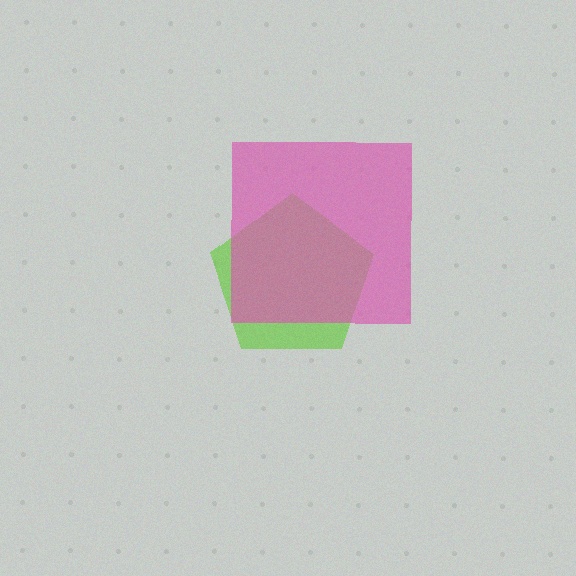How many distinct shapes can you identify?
There are 2 distinct shapes: a lime pentagon, a pink square.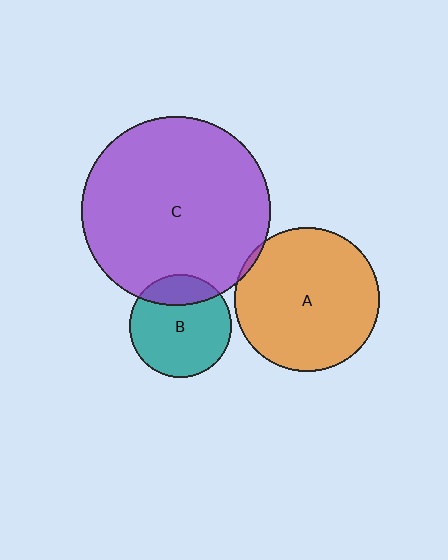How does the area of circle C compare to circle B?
Approximately 3.4 times.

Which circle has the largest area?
Circle C (purple).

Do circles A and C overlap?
Yes.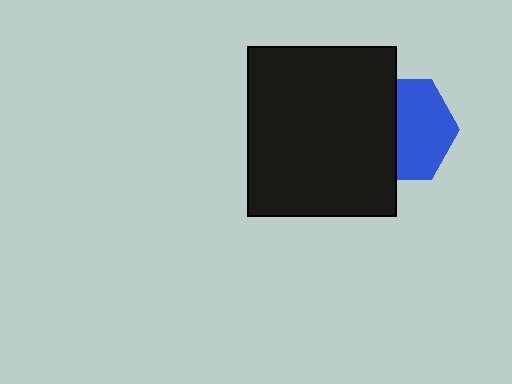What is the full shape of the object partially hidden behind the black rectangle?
The partially hidden object is a blue hexagon.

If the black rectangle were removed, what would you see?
You would see the complete blue hexagon.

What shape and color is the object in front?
The object in front is a black rectangle.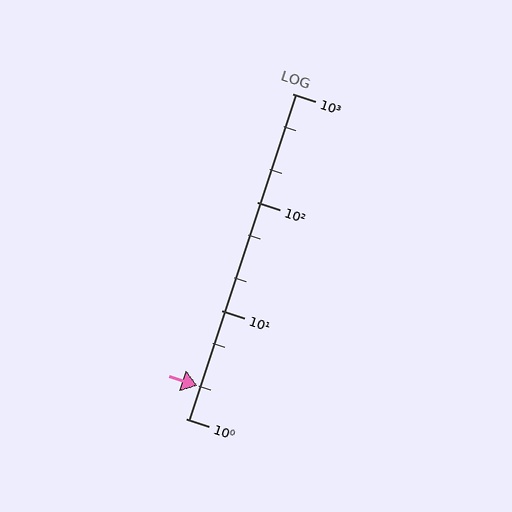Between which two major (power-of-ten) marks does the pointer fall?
The pointer is between 1 and 10.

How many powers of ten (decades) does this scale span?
The scale spans 3 decades, from 1 to 1000.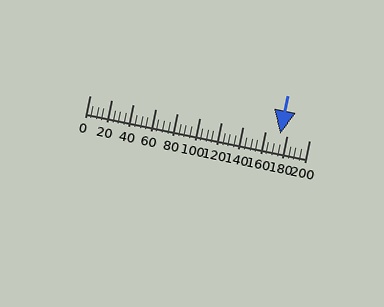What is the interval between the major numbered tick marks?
The major tick marks are spaced 20 units apart.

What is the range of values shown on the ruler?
The ruler shows values from 0 to 200.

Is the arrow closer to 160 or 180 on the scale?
The arrow is closer to 180.